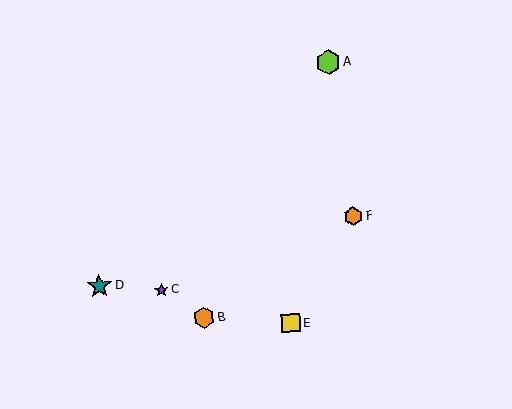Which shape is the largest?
The teal star (labeled D) is the largest.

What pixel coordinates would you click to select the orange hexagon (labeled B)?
Click at (204, 318) to select the orange hexagon B.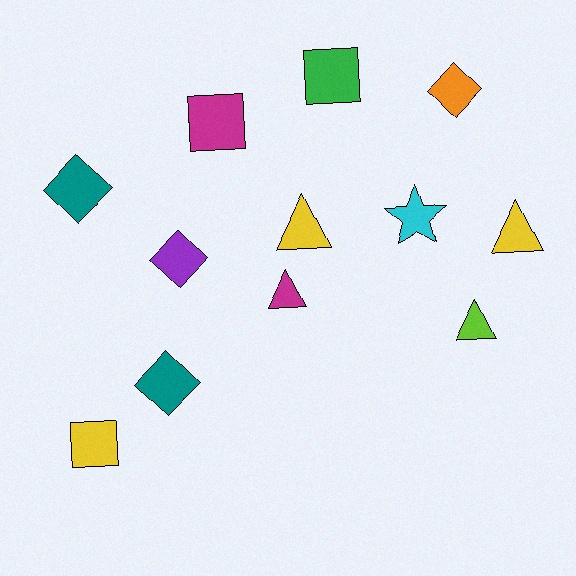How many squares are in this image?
There are 3 squares.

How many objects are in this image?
There are 12 objects.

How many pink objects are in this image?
There are no pink objects.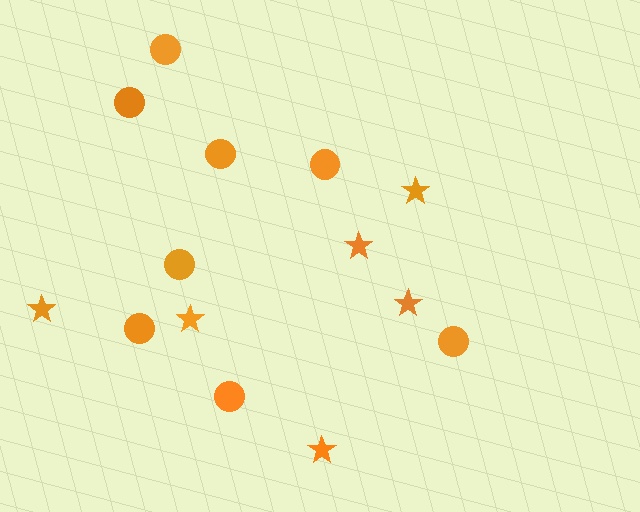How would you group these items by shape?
There are 2 groups: one group of stars (6) and one group of circles (8).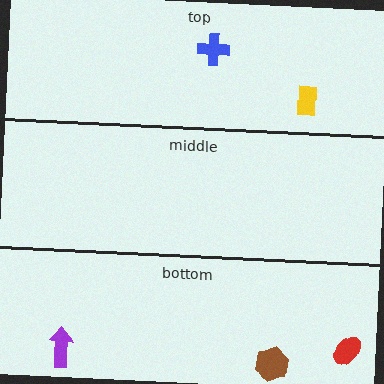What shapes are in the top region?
The blue cross, the yellow rectangle.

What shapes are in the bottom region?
The brown hexagon, the purple arrow, the red ellipse.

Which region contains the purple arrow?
The bottom region.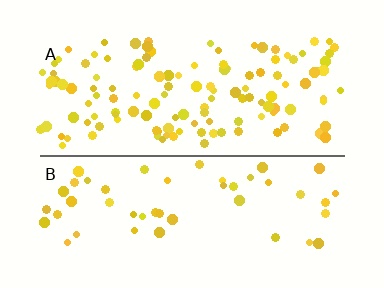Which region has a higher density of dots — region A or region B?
A (the top).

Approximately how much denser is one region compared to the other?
Approximately 2.5× — region A over region B.